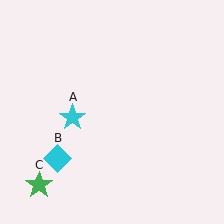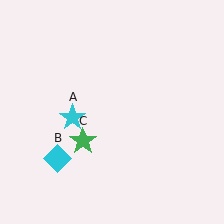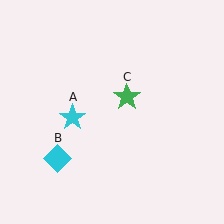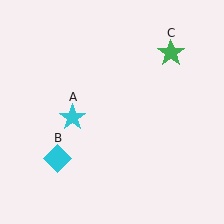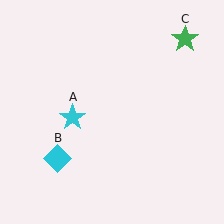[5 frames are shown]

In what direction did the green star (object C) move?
The green star (object C) moved up and to the right.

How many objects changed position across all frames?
1 object changed position: green star (object C).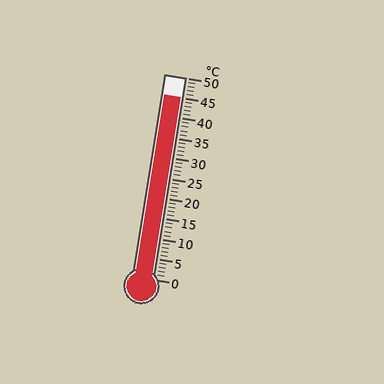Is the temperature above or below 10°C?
The temperature is above 10°C.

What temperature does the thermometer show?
The thermometer shows approximately 45°C.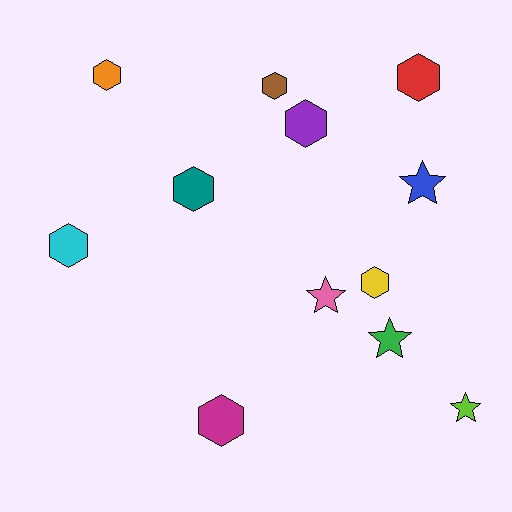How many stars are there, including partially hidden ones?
There are 4 stars.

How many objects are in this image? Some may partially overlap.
There are 12 objects.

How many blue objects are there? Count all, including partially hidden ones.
There is 1 blue object.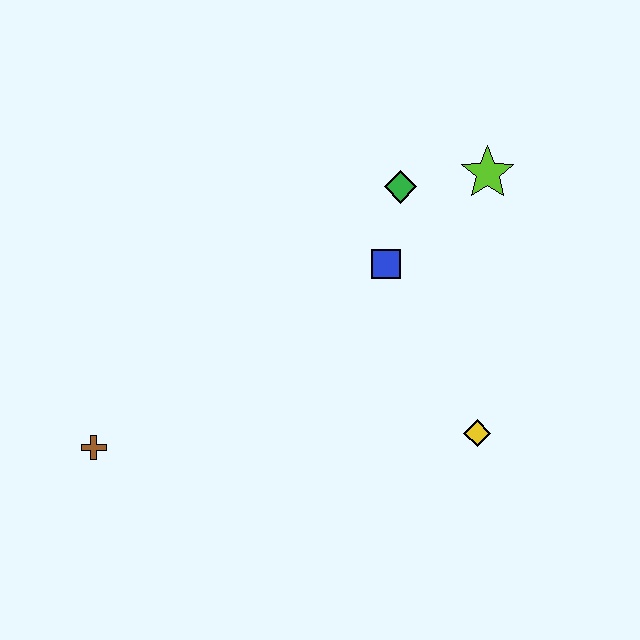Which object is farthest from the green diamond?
The brown cross is farthest from the green diamond.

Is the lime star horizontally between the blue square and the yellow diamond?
No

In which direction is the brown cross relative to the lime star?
The brown cross is to the left of the lime star.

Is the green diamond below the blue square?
No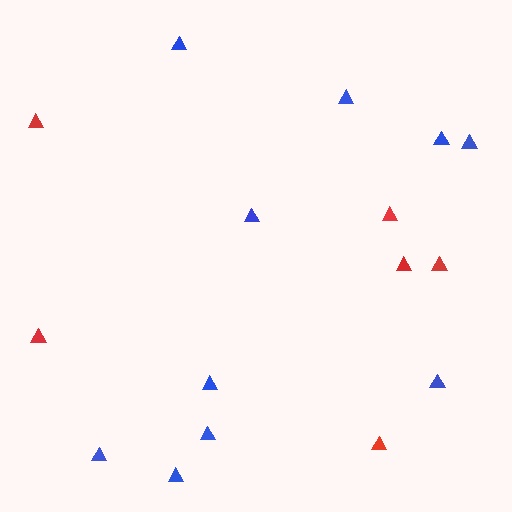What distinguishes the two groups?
There are 2 groups: one group of red triangles (6) and one group of blue triangles (10).